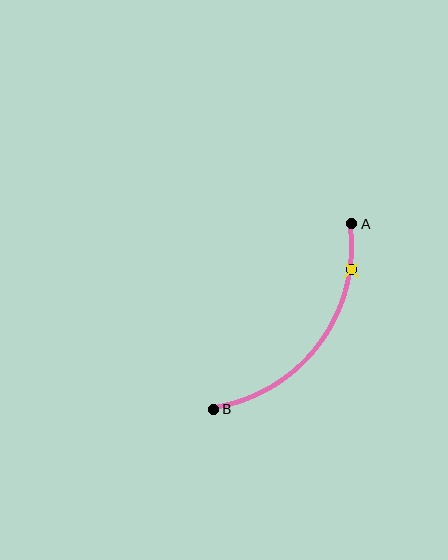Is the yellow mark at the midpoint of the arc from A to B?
No. The yellow mark lies on the arc but is closer to endpoint A. The arc midpoint would be at the point on the curve equidistant along the arc from both A and B.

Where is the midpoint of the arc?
The arc midpoint is the point on the curve farthest from the straight line joining A and B. It sits below and to the right of that line.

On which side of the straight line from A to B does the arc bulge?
The arc bulges below and to the right of the straight line connecting A and B.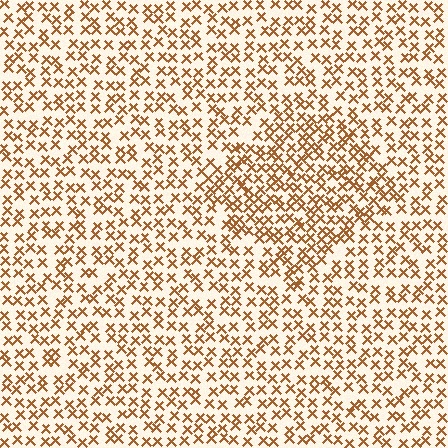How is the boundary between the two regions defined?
The boundary is defined by a change in element density (approximately 1.6x ratio). All elements are the same color, size, and shape.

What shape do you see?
I see a diamond.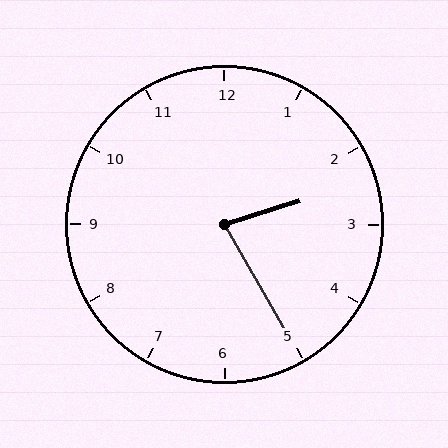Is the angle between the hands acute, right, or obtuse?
It is acute.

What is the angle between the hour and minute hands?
Approximately 78 degrees.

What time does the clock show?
2:25.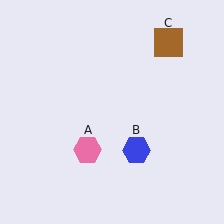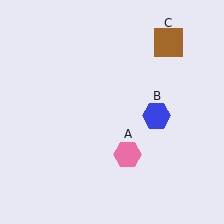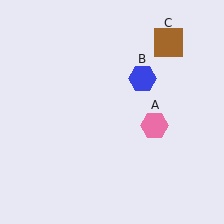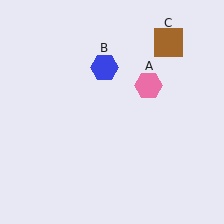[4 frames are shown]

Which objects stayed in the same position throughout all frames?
Brown square (object C) remained stationary.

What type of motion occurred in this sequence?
The pink hexagon (object A), blue hexagon (object B) rotated counterclockwise around the center of the scene.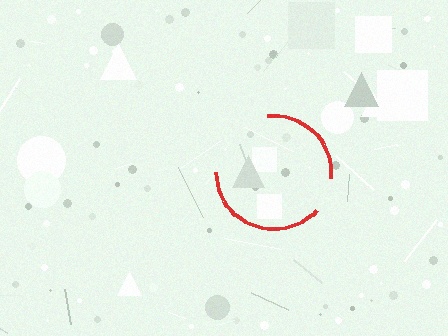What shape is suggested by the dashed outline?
The dashed outline suggests a circle.